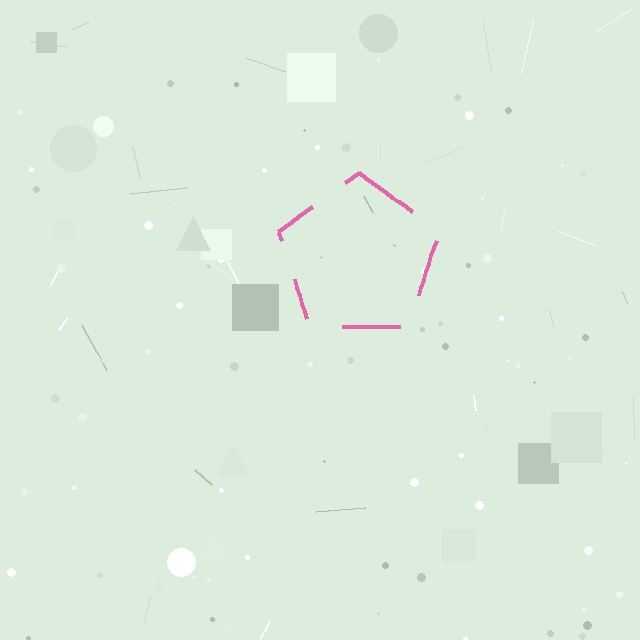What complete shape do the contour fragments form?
The contour fragments form a pentagon.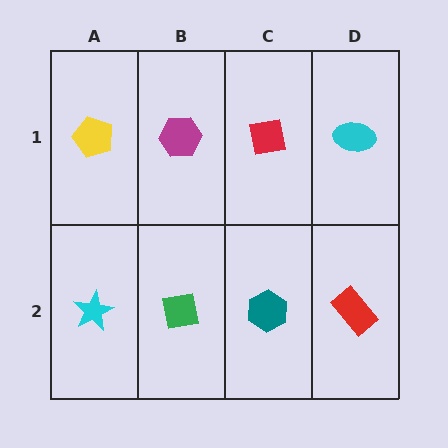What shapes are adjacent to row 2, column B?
A magenta hexagon (row 1, column B), a cyan star (row 2, column A), a teal hexagon (row 2, column C).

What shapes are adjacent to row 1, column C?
A teal hexagon (row 2, column C), a magenta hexagon (row 1, column B), a cyan ellipse (row 1, column D).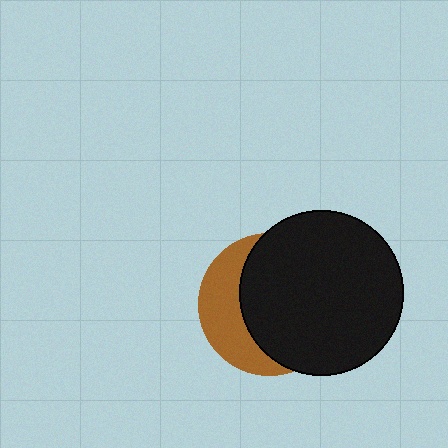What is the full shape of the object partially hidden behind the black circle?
The partially hidden object is a brown circle.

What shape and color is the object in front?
The object in front is a black circle.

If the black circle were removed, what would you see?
You would see the complete brown circle.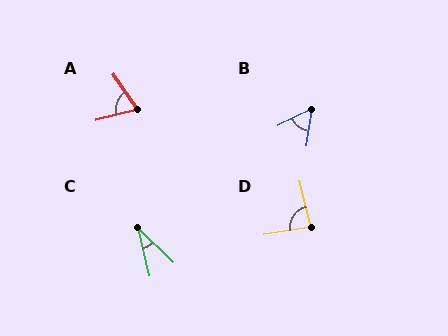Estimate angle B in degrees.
Approximately 55 degrees.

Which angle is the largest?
D, at approximately 85 degrees.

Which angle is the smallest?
C, at approximately 32 degrees.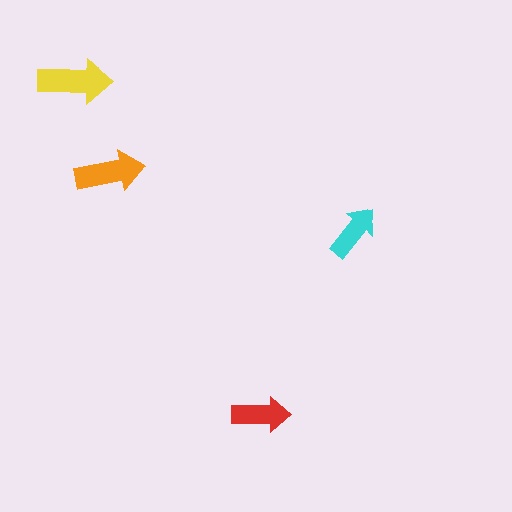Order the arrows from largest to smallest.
the yellow one, the orange one, the red one, the cyan one.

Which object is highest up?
The yellow arrow is topmost.